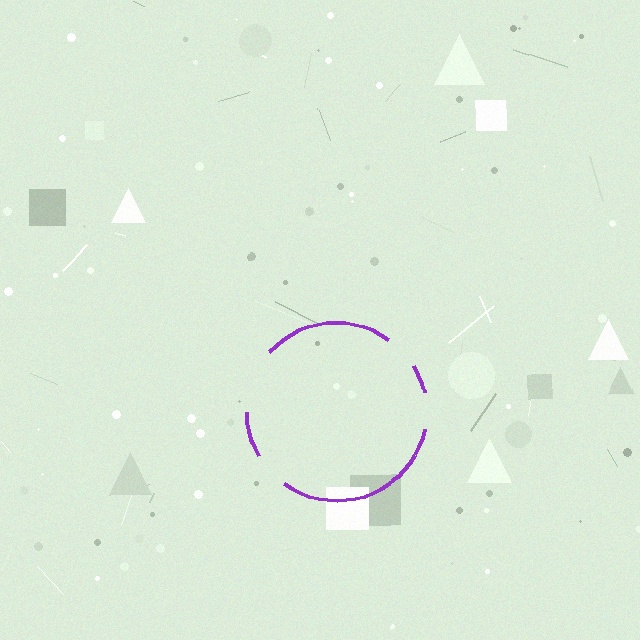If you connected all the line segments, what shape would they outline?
They would outline a circle.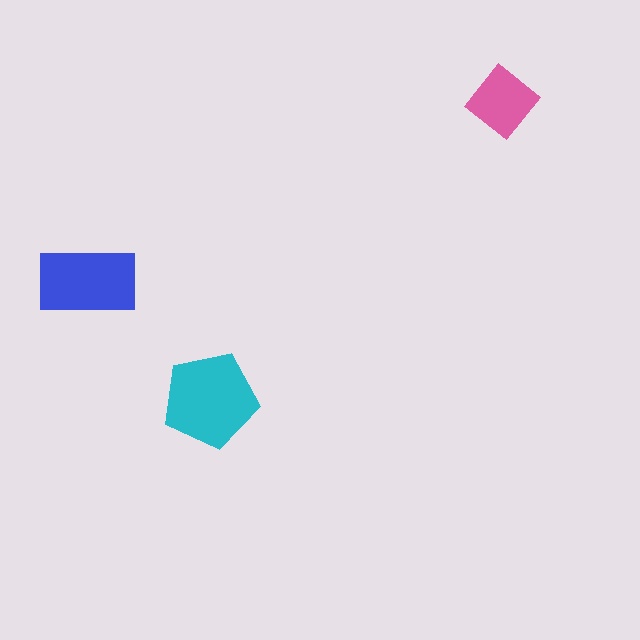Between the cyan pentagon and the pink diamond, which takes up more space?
The cyan pentagon.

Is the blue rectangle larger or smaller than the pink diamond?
Larger.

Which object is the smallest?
The pink diamond.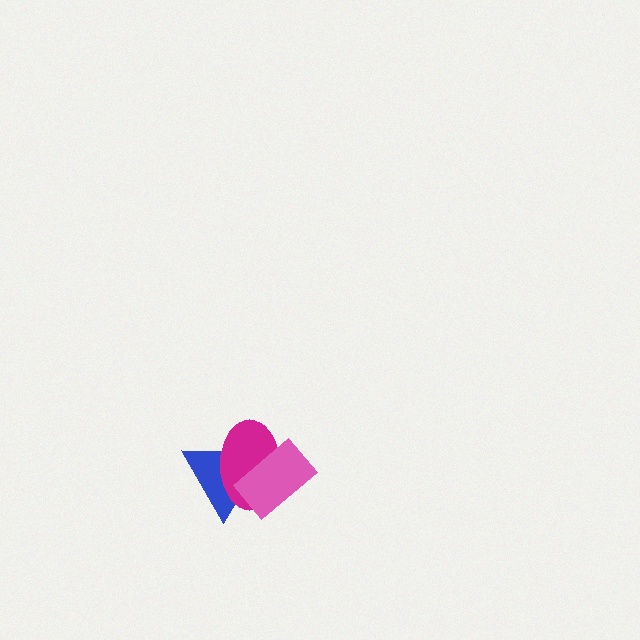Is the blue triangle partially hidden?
Yes, it is partially covered by another shape.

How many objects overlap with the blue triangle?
2 objects overlap with the blue triangle.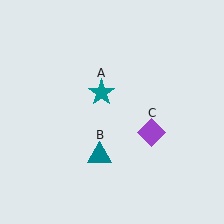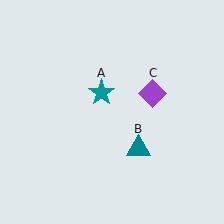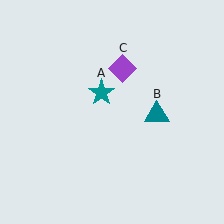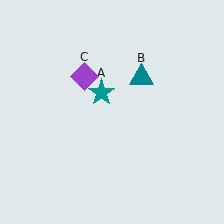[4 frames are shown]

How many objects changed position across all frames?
2 objects changed position: teal triangle (object B), purple diamond (object C).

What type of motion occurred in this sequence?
The teal triangle (object B), purple diamond (object C) rotated counterclockwise around the center of the scene.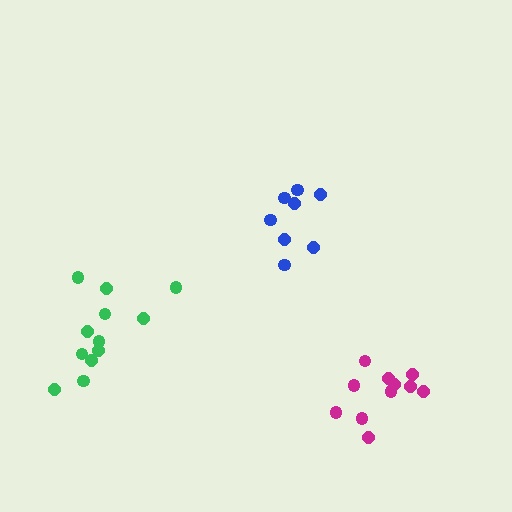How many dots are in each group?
Group 1: 8 dots, Group 2: 11 dots, Group 3: 12 dots (31 total).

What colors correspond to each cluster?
The clusters are colored: blue, magenta, green.